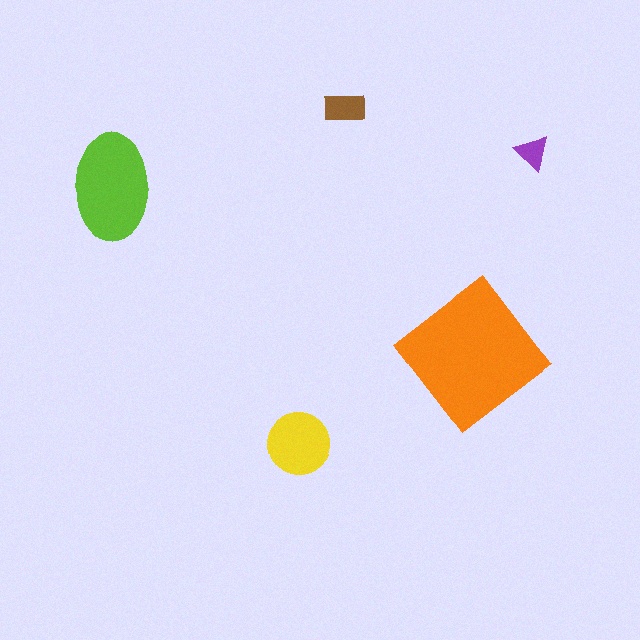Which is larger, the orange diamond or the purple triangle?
The orange diamond.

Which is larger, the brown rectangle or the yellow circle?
The yellow circle.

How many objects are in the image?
There are 5 objects in the image.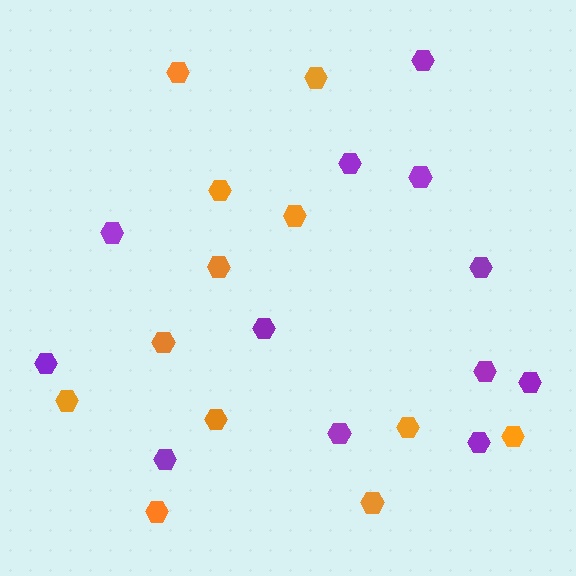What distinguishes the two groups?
There are 2 groups: one group of orange hexagons (12) and one group of purple hexagons (12).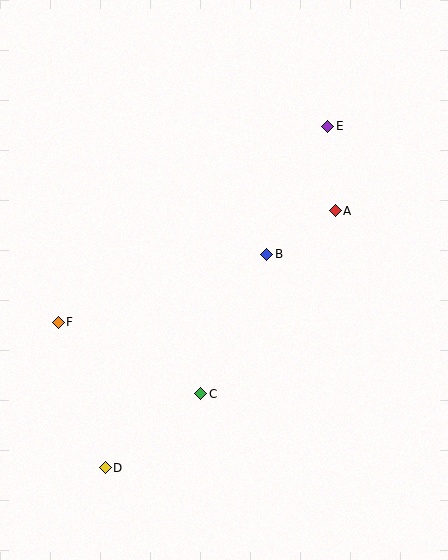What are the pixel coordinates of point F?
Point F is at (58, 322).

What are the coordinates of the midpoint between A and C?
The midpoint between A and C is at (268, 302).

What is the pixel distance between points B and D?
The distance between B and D is 268 pixels.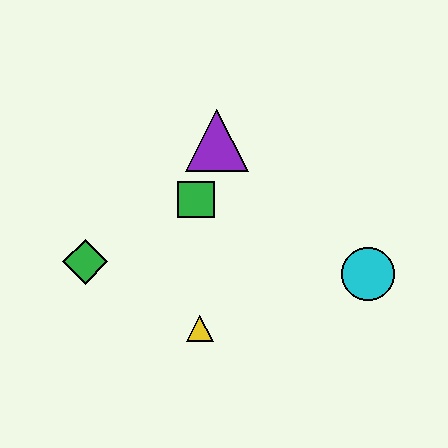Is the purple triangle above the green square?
Yes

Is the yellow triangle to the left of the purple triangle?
Yes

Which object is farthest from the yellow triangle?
The purple triangle is farthest from the yellow triangle.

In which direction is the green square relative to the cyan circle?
The green square is to the left of the cyan circle.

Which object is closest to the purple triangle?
The green square is closest to the purple triangle.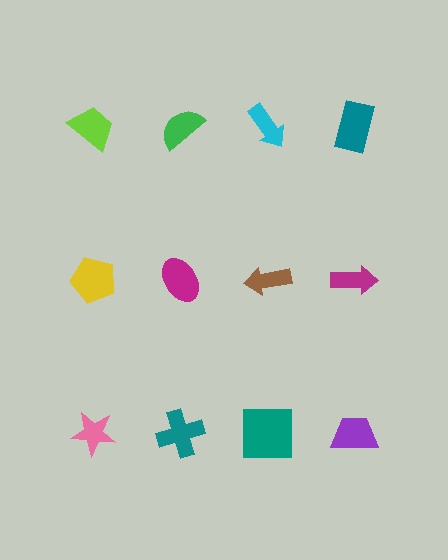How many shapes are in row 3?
4 shapes.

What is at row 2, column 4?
A magenta arrow.